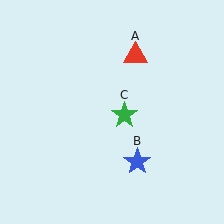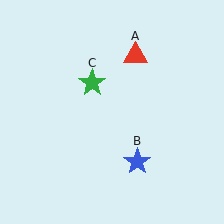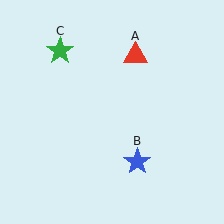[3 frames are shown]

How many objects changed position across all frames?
1 object changed position: green star (object C).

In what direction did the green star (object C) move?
The green star (object C) moved up and to the left.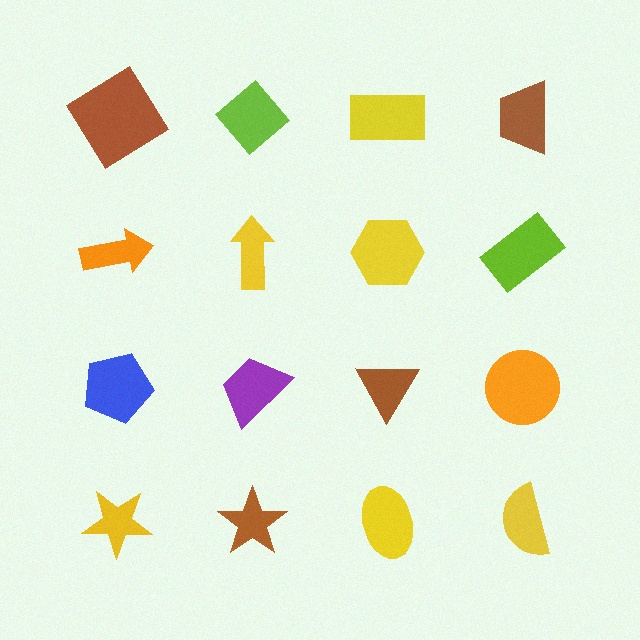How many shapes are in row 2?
4 shapes.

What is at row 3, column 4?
An orange circle.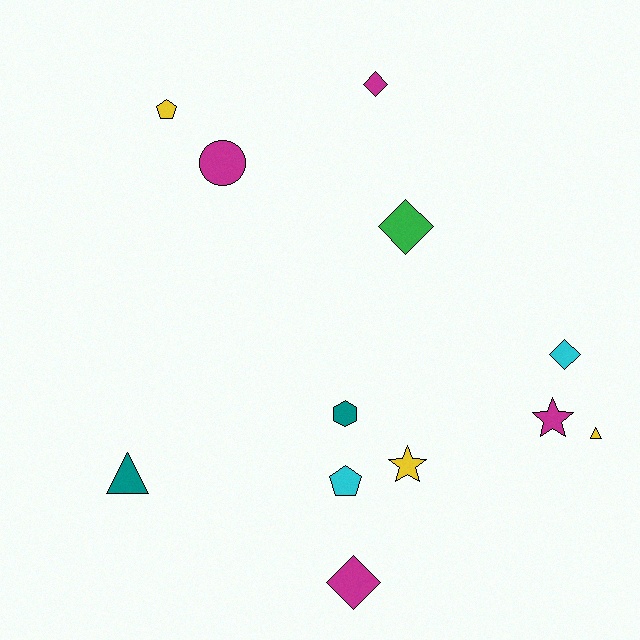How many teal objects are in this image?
There are 2 teal objects.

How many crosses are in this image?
There are no crosses.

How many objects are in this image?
There are 12 objects.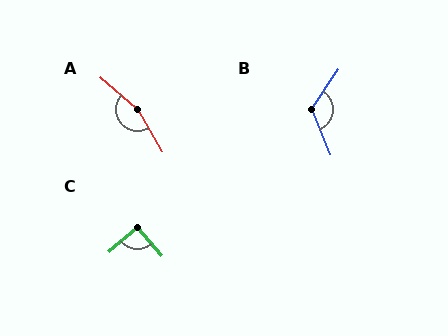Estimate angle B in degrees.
Approximately 123 degrees.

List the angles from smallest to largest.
C (90°), B (123°), A (161°).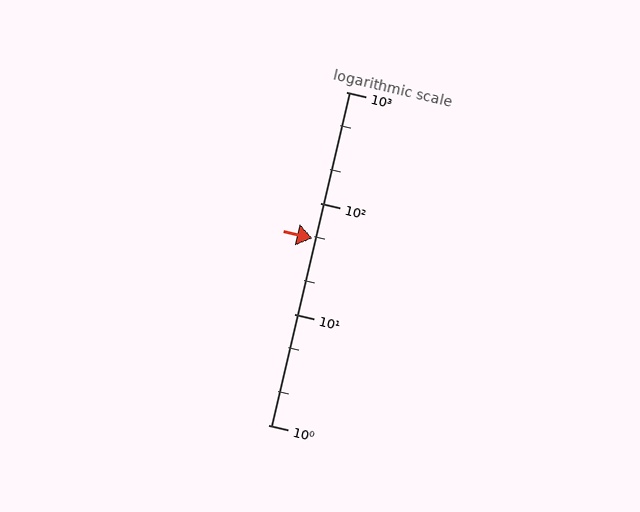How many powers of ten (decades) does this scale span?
The scale spans 3 decades, from 1 to 1000.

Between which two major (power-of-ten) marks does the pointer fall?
The pointer is between 10 and 100.